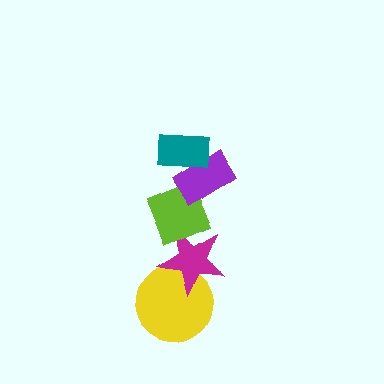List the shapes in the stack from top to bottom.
From top to bottom: the teal rectangle, the purple rectangle, the lime diamond, the magenta star, the yellow circle.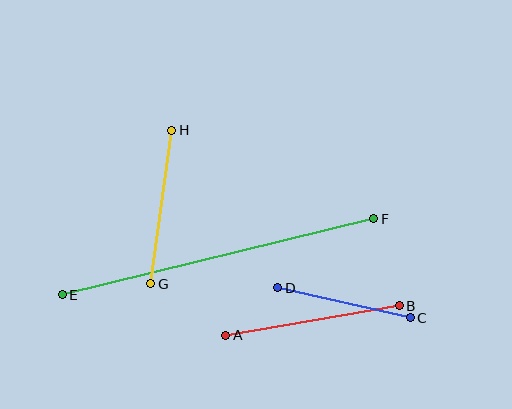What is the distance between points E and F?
The distance is approximately 321 pixels.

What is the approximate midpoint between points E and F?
The midpoint is at approximately (218, 257) pixels.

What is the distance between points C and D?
The distance is approximately 136 pixels.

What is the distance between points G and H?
The distance is approximately 155 pixels.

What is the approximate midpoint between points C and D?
The midpoint is at approximately (344, 303) pixels.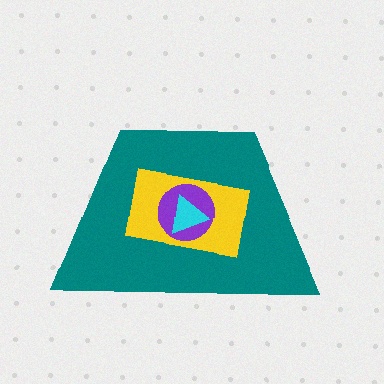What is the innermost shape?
The cyan triangle.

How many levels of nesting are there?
4.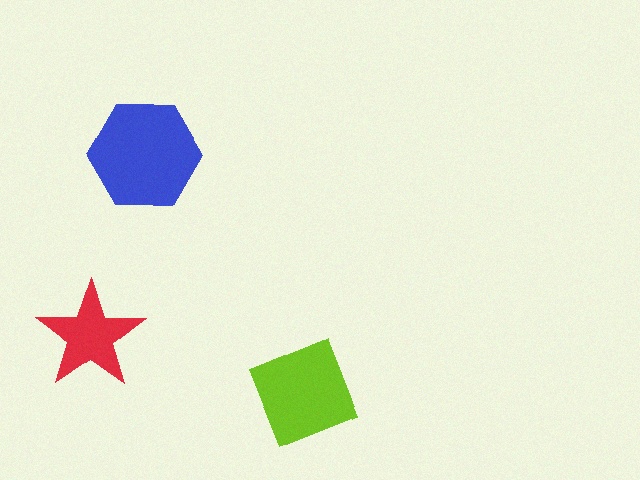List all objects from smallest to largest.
The red star, the lime square, the blue hexagon.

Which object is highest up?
The blue hexagon is topmost.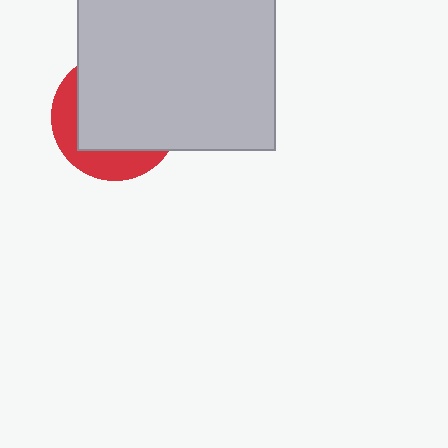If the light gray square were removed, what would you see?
You would see the complete red circle.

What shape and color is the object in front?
The object in front is a light gray square.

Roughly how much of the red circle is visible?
A small part of it is visible (roughly 31%).